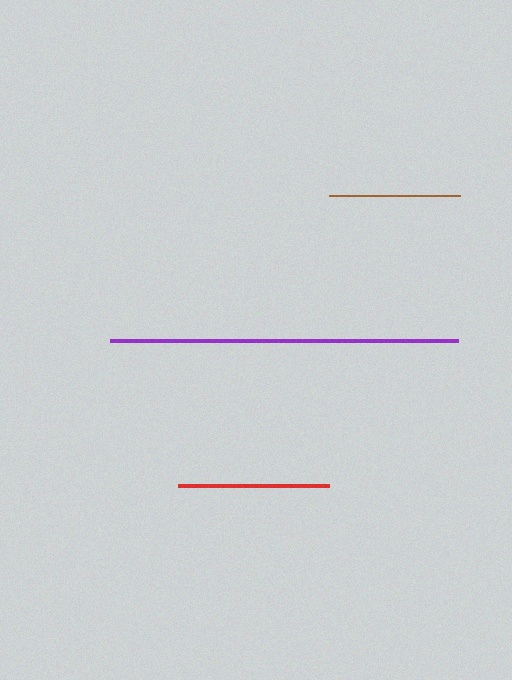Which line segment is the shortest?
The brown line is the shortest at approximately 131 pixels.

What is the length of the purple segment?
The purple segment is approximately 348 pixels long.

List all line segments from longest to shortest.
From longest to shortest: purple, red, brown.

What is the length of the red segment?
The red segment is approximately 151 pixels long.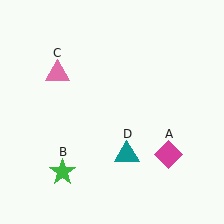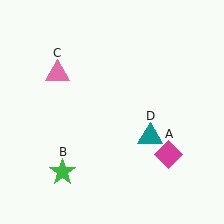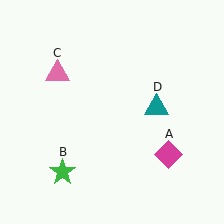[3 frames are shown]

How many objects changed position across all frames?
1 object changed position: teal triangle (object D).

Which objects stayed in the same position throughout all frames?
Magenta diamond (object A) and green star (object B) and pink triangle (object C) remained stationary.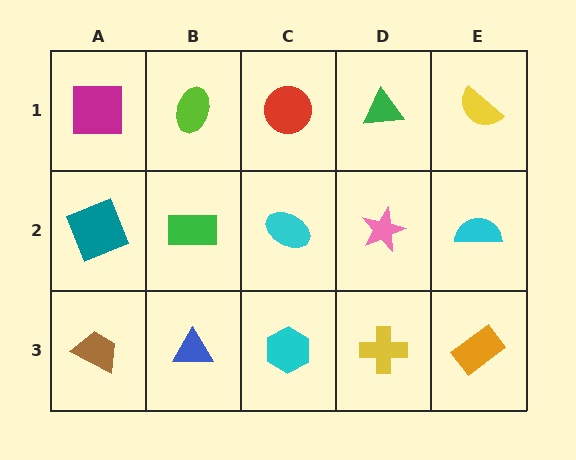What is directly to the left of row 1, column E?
A green triangle.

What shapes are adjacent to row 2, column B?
A lime ellipse (row 1, column B), a blue triangle (row 3, column B), a teal square (row 2, column A), a cyan ellipse (row 2, column C).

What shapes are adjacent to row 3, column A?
A teal square (row 2, column A), a blue triangle (row 3, column B).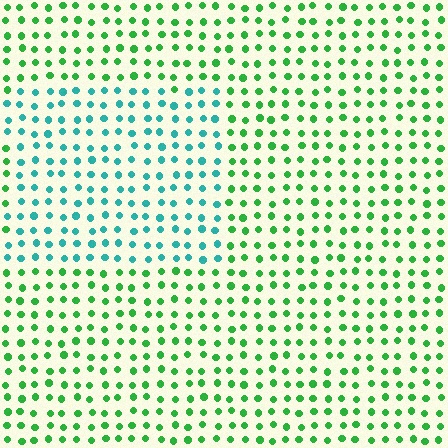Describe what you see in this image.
The image is filled with small green elements in a uniform arrangement. A rectangle-shaped region is visible where the elements are tinted to a slightly different hue, forming a subtle color boundary.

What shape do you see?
I see a rectangle.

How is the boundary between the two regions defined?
The boundary is defined purely by a slight shift in hue (about 48 degrees). Spacing, size, and orientation are identical on both sides.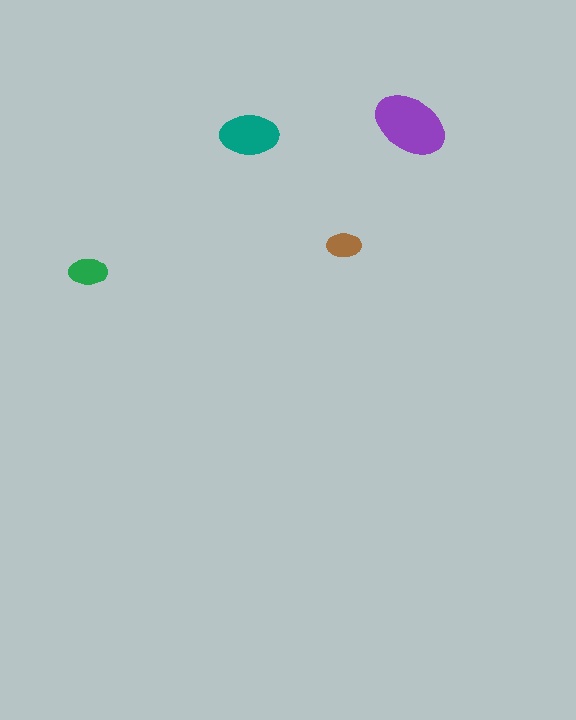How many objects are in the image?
There are 4 objects in the image.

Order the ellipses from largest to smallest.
the purple one, the teal one, the green one, the brown one.